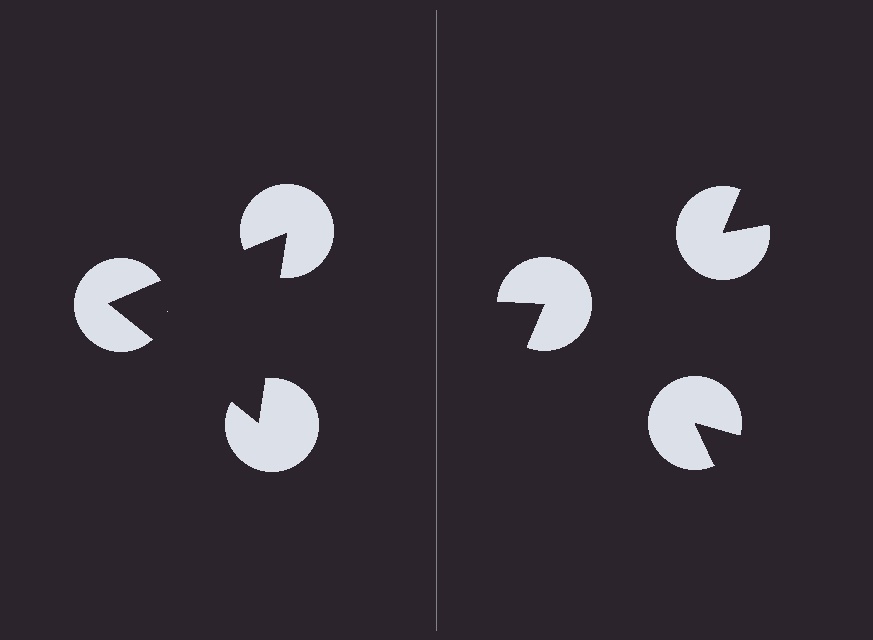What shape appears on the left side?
An illusory triangle.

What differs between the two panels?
The pac-man discs are positioned identically on both sides; only the wedge orientations differ. On the left they align to a triangle; on the right they are misaligned.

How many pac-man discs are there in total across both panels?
6 — 3 on each side.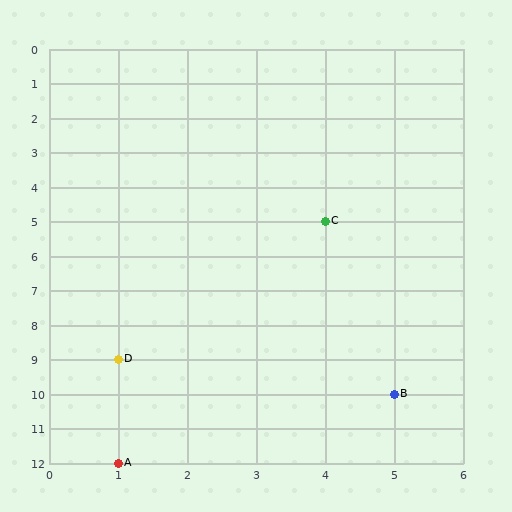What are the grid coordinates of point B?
Point B is at grid coordinates (5, 10).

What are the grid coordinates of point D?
Point D is at grid coordinates (1, 9).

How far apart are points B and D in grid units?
Points B and D are 4 columns and 1 row apart (about 4.1 grid units diagonally).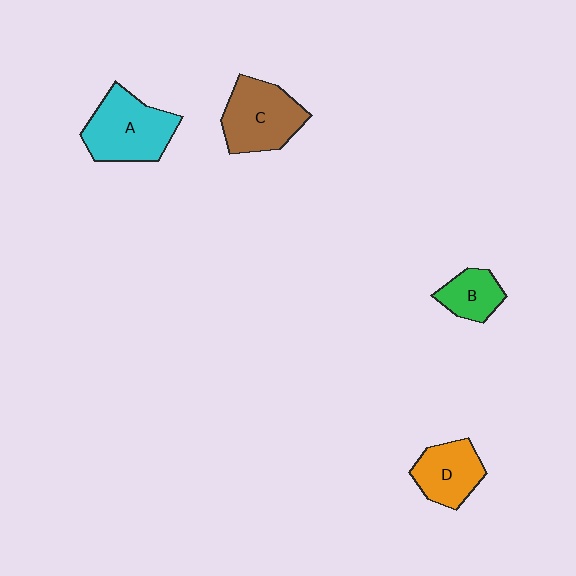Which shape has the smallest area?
Shape B (green).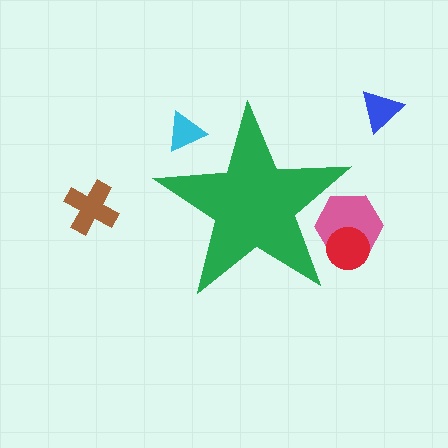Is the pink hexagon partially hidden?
Yes, the pink hexagon is partially hidden behind the green star.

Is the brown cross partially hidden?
No, the brown cross is fully visible.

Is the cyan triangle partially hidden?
Yes, the cyan triangle is partially hidden behind the green star.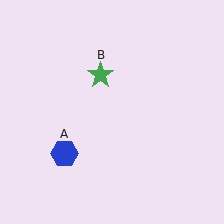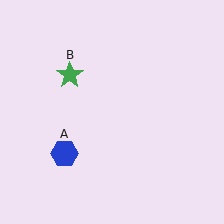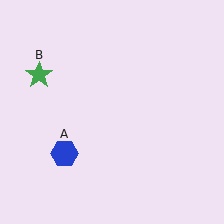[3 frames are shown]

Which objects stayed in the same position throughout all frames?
Blue hexagon (object A) remained stationary.